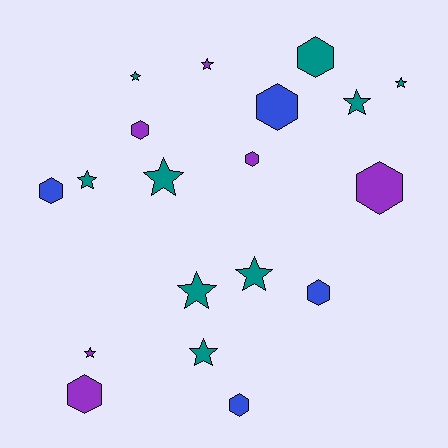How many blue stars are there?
There are no blue stars.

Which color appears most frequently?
Teal, with 9 objects.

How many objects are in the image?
There are 19 objects.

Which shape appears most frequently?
Star, with 10 objects.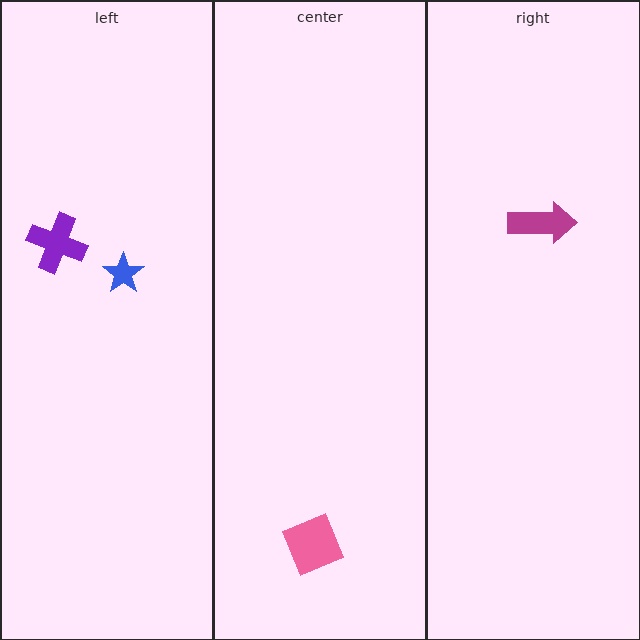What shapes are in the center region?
The pink diamond.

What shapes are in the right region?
The magenta arrow.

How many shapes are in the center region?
1.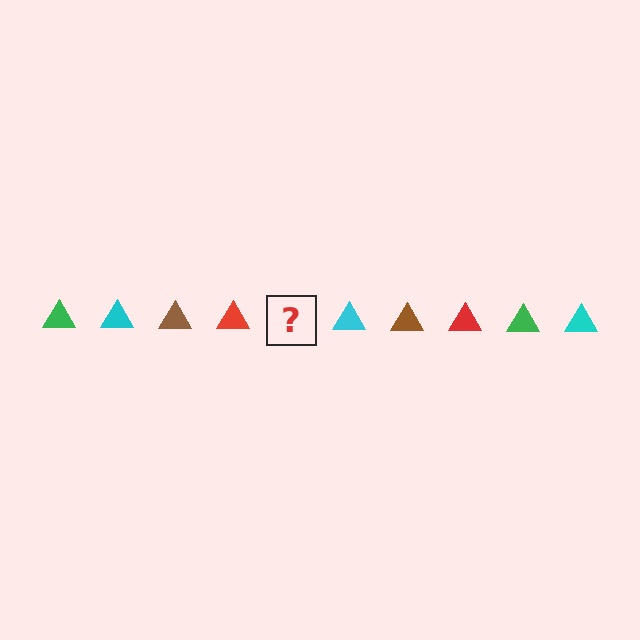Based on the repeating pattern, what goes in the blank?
The blank should be a green triangle.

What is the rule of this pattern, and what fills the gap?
The rule is that the pattern cycles through green, cyan, brown, red triangles. The gap should be filled with a green triangle.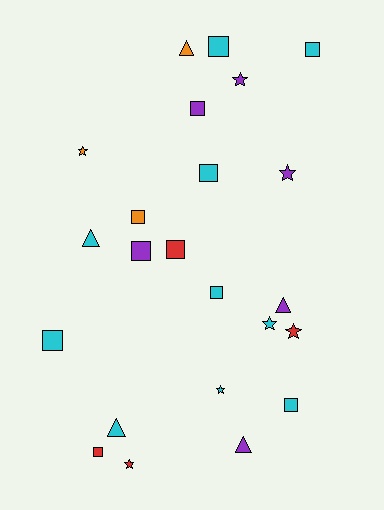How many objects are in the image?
There are 23 objects.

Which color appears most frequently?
Cyan, with 10 objects.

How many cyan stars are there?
There are 2 cyan stars.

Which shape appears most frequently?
Square, with 11 objects.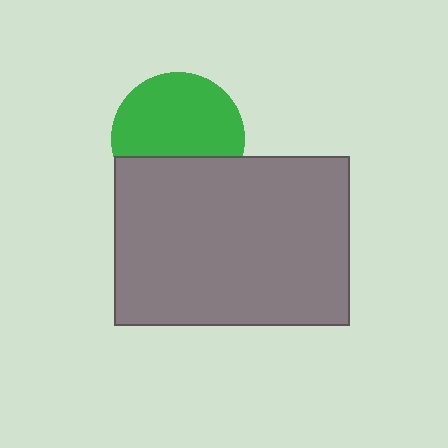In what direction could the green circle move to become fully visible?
The green circle could move up. That would shift it out from behind the gray rectangle entirely.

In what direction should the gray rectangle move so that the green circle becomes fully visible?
The gray rectangle should move down. That is the shortest direction to clear the overlap and leave the green circle fully visible.